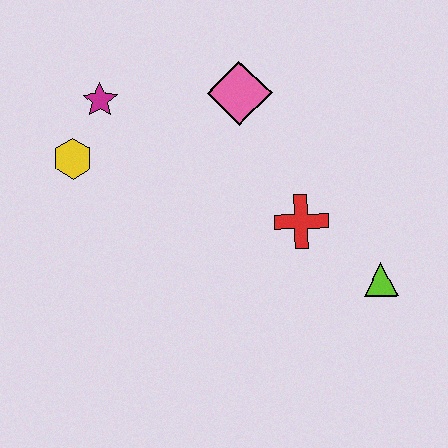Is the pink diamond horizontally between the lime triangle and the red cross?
No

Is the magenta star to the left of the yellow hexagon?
No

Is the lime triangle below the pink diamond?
Yes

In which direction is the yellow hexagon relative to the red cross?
The yellow hexagon is to the left of the red cross.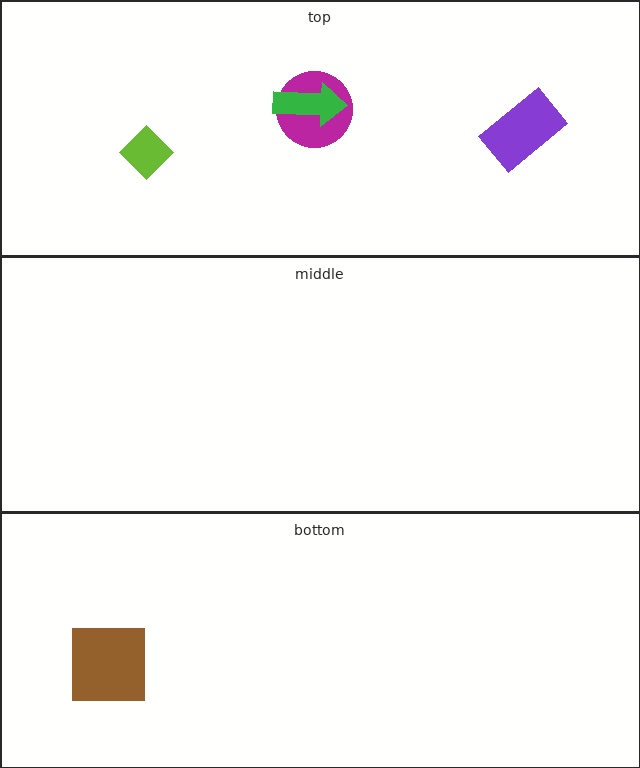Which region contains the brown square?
The bottom region.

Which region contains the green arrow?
The top region.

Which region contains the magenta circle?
The top region.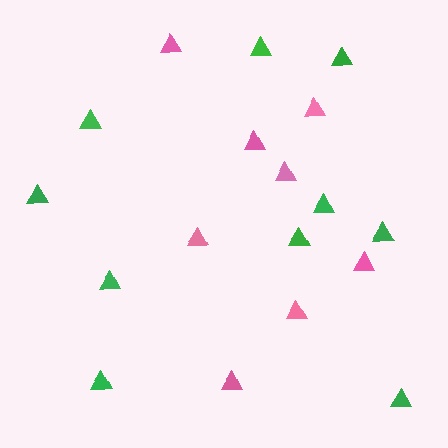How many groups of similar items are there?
There are 2 groups: one group of pink triangles (8) and one group of green triangles (10).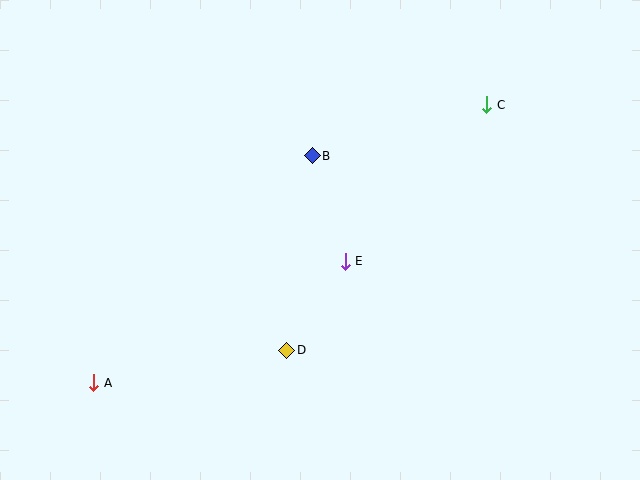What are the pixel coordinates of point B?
Point B is at (312, 156).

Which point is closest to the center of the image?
Point E at (345, 261) is closest to the center.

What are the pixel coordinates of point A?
Point A is at (94, 383).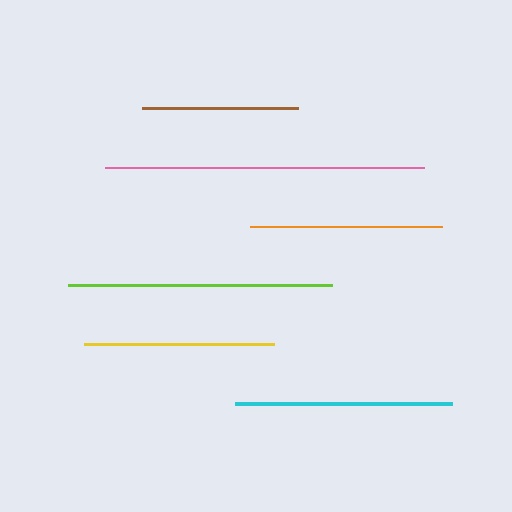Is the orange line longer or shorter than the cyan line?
The cyan line is longer than the orange line.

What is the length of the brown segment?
The brown segment is approximately 155 pixels long.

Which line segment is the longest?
The pink line is the longest at approximately 318 pixels.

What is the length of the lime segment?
The lime segment is approximately 264 pixels long.